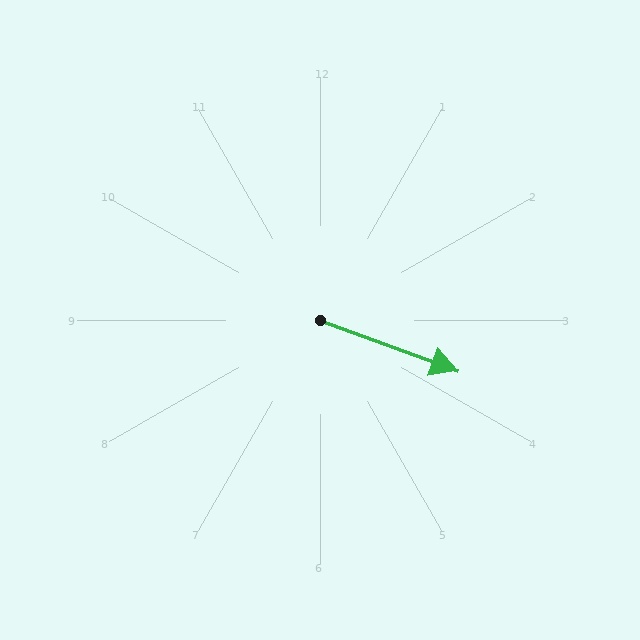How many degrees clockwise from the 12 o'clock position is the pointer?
Approximately 110 degrees.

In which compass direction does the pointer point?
East.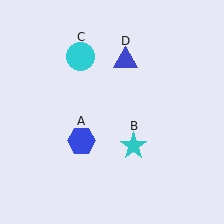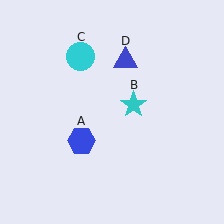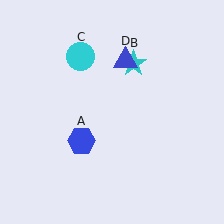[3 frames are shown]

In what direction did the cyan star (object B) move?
The cyan star (object B) moved up.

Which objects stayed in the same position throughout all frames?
Blue hexagon (object A) and cyan circle (object C) and blue triangle (object D) remained stationary.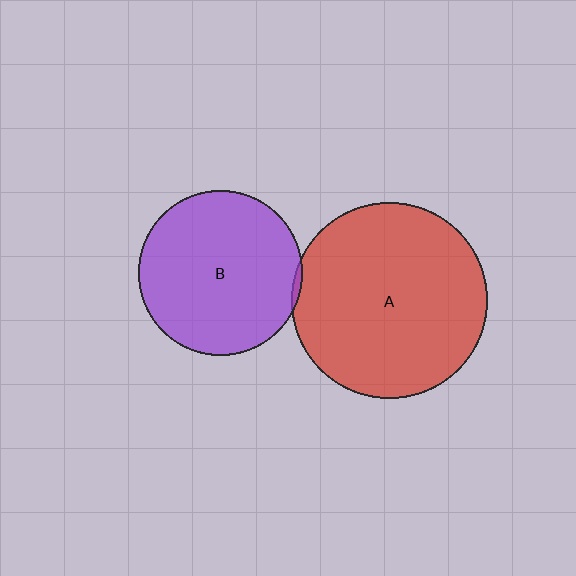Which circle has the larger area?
Circle A (red).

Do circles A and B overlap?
Yes.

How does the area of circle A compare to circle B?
Approximately 1.4 times.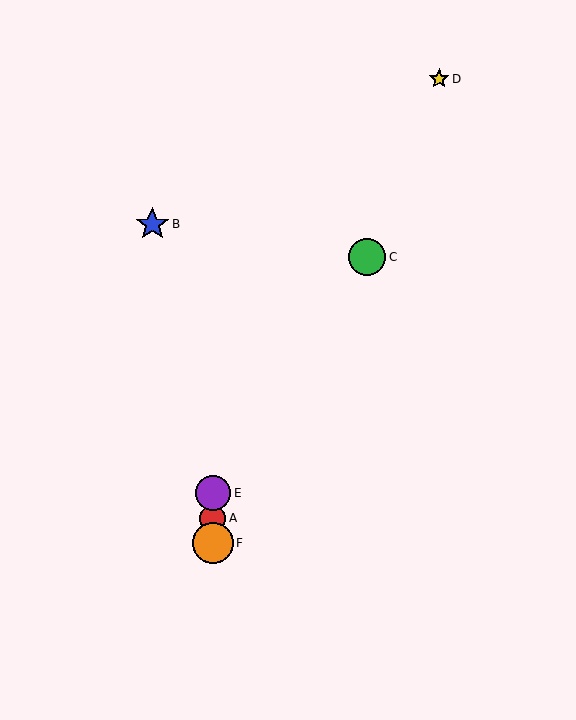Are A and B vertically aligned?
No, A is at x≈213 and B is at x≈152.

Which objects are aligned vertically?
Objects A, E, F are aligned vertically.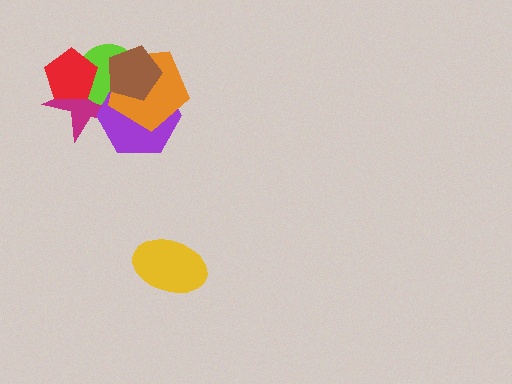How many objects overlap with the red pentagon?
2 objects overlap with the red pentagon.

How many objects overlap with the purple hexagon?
4 objects overlap with the purple hexagon.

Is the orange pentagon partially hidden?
Yes, it is partially covered by another shape.